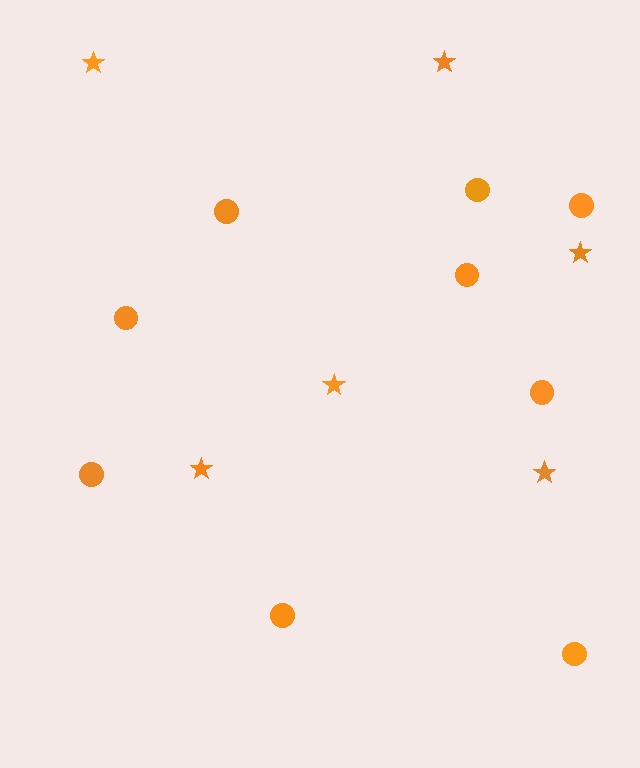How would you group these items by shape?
There are 2 groups: one group of circles (9) and one group of stars (6).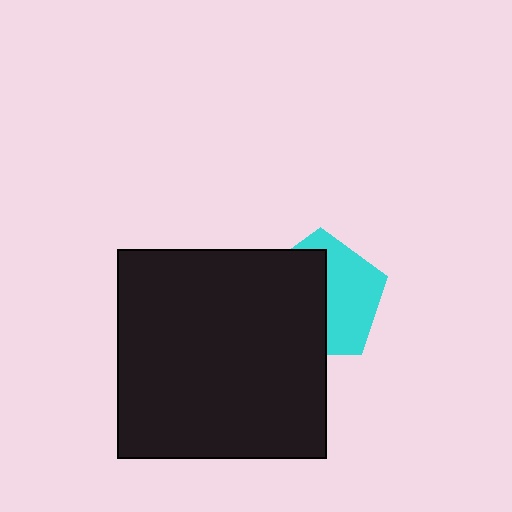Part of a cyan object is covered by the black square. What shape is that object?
It is a pentagon.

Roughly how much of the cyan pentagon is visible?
About half of it is visible (roughly 47%).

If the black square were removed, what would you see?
You would see the complete cyan pentagon.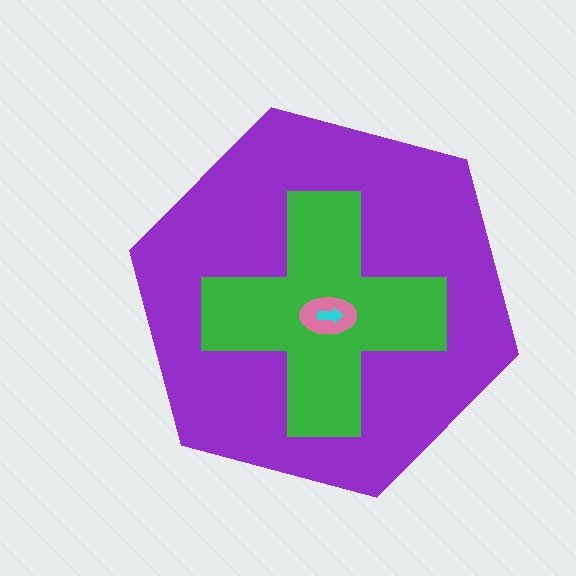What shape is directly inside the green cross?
The pink ellipse.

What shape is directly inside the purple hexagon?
The green cross.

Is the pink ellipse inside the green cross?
Yes.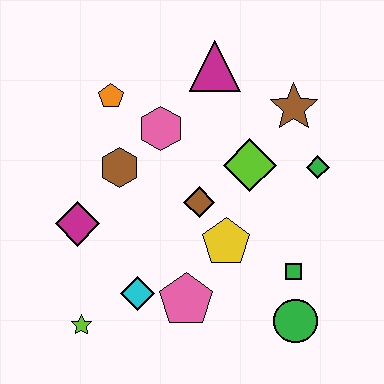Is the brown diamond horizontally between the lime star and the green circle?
Yes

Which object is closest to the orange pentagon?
The pink hexagon is closest to the orange pentagon.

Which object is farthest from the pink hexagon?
The green circle is farthest from the pink hexagon.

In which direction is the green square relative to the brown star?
The green square is below the brown star.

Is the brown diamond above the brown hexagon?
No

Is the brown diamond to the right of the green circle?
No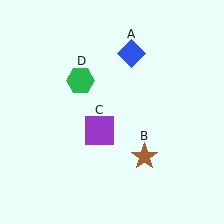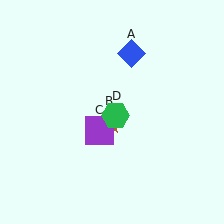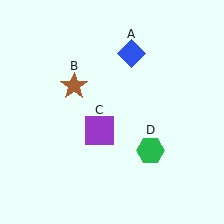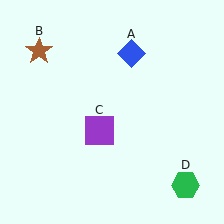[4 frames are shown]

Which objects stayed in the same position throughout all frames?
Blue diamond (object A) and purple square (object C) remained stationary.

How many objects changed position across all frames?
2 objects changed position: brown star (object B), green hexagon (object D).